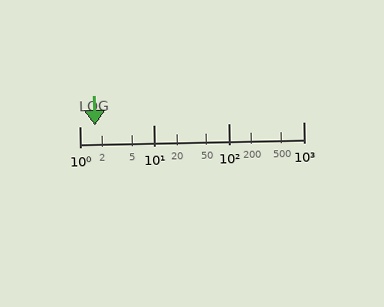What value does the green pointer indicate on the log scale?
The pointer indicates approximately 1.6.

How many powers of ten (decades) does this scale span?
The scale spans 3 decades, from 1 to 1000.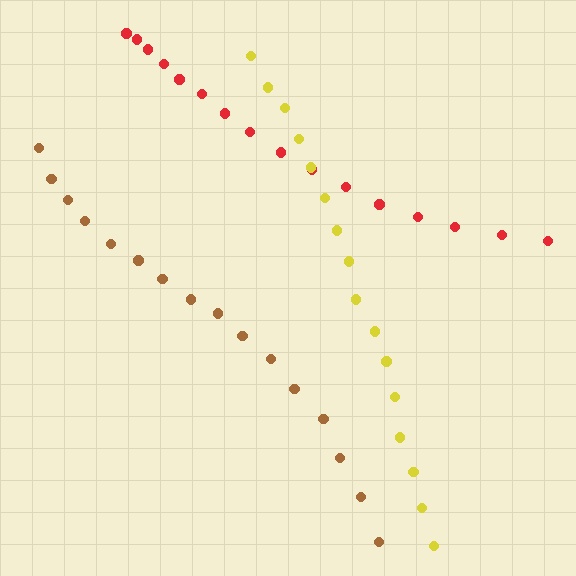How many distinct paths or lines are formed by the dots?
There are 3 distinct paths.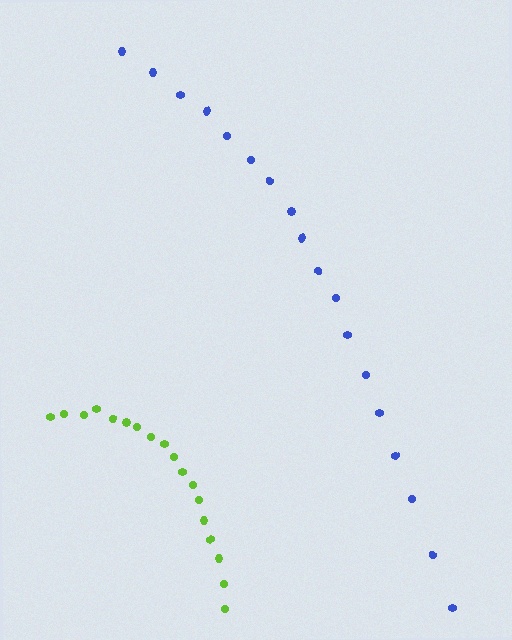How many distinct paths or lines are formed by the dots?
There are 2 distinct paths.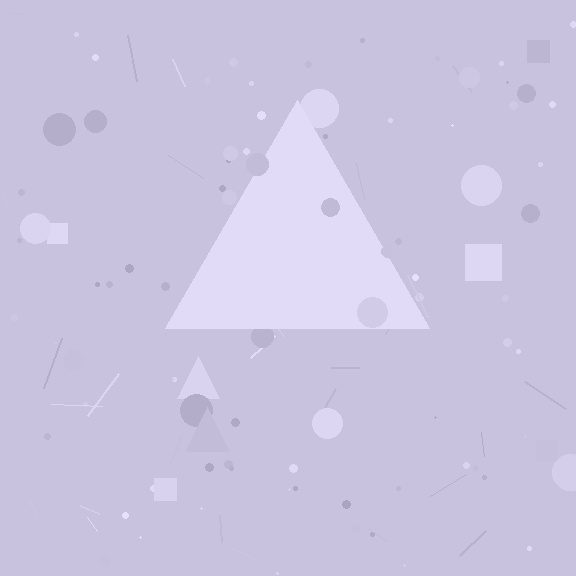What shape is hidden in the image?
A triangle is hidden in the image.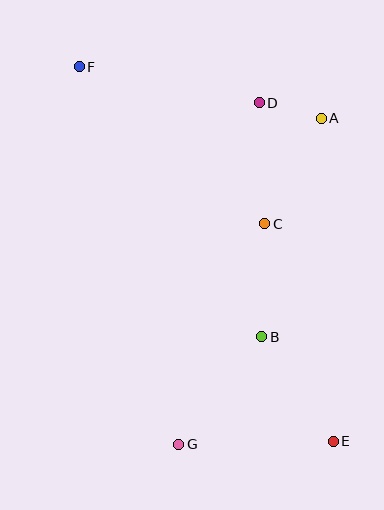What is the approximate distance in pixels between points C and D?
The distance between C and D is approximately 121 pixels.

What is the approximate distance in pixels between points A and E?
The distance between A and E is approximately 323 pixels.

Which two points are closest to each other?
Points A and D are closest to each other.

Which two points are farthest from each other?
Points E and F are farthest from each other.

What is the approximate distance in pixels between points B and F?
The distance between B and F is approximately 326 pixels.